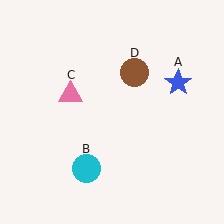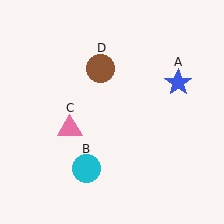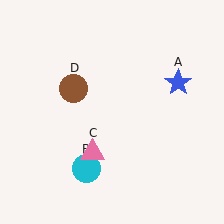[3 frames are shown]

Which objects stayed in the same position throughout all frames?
Blue star (object A) and cyan circle (object B) remained stationary.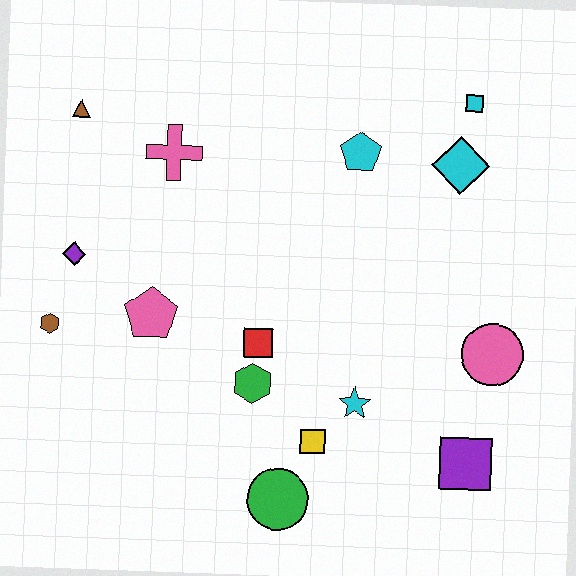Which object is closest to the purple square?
The pink circle is closest to the purple square.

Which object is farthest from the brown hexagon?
The cyan square is farthest from the brown hexagon.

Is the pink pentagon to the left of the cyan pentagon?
Yes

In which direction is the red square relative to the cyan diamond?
The red square is to the left of the cyan diamond.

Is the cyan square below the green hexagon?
No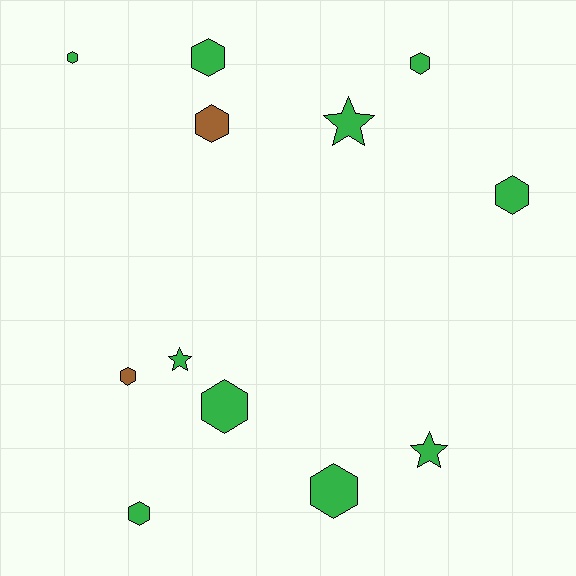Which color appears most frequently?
Green, with 10 objects.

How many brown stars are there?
There are no brown stars.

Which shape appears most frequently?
Hexagon, with 9 objects.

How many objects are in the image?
There are 12 objects.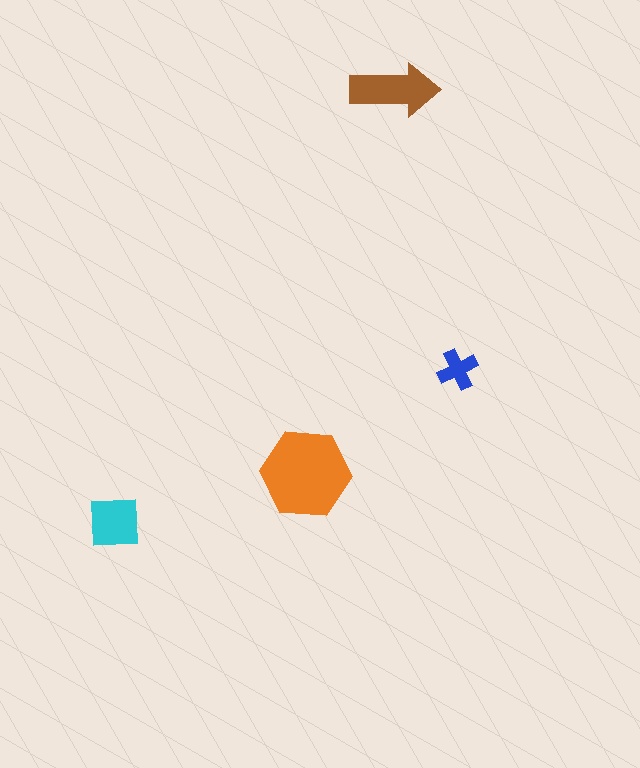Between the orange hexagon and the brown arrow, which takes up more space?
The orange hexagon.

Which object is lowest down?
The cyan square is bottommost.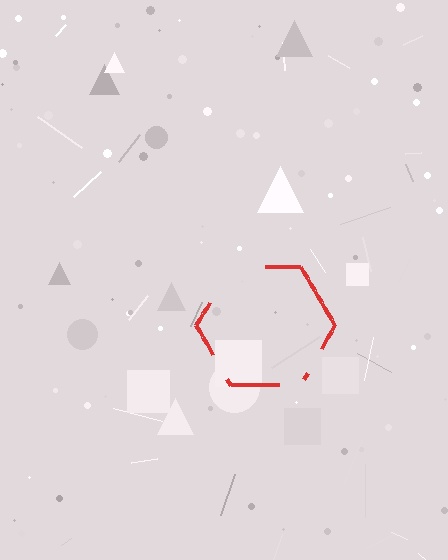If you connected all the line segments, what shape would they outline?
They would outline a hexagon.